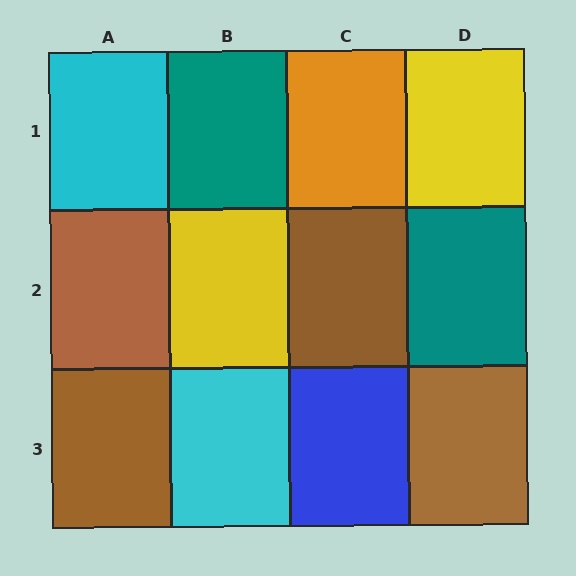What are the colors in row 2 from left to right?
Brown, yellow, brown, teal.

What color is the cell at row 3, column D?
Brown.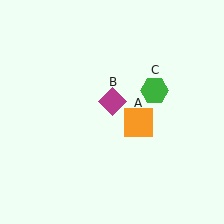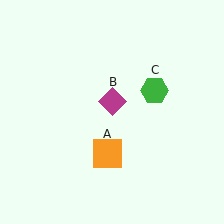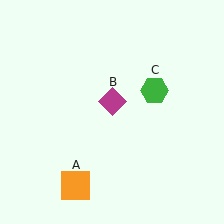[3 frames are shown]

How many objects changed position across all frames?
1 object changed position: orange square (object A).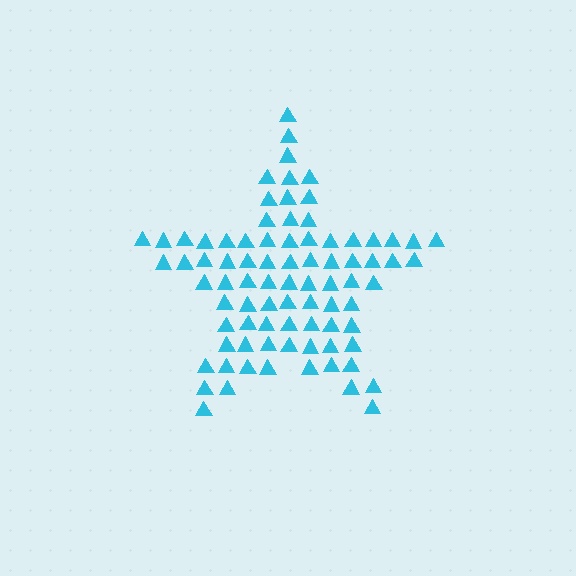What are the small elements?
The small elements are triangles.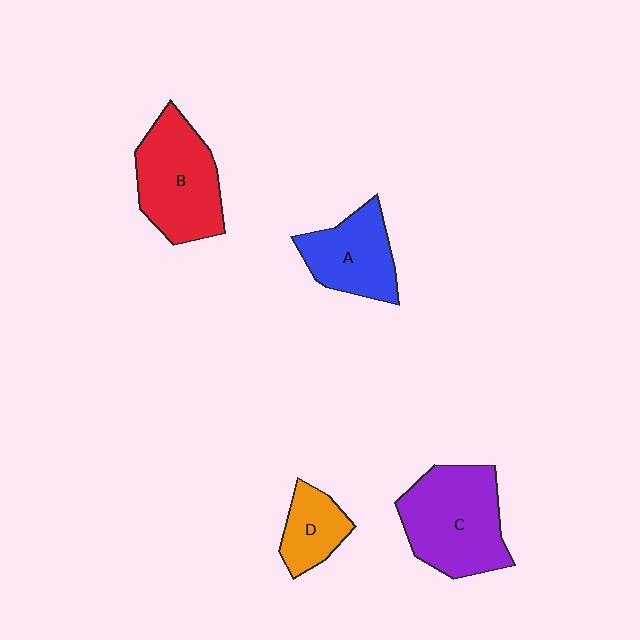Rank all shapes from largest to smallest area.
From largest to smallest: C (purple), B (red), A (blue), D (orange).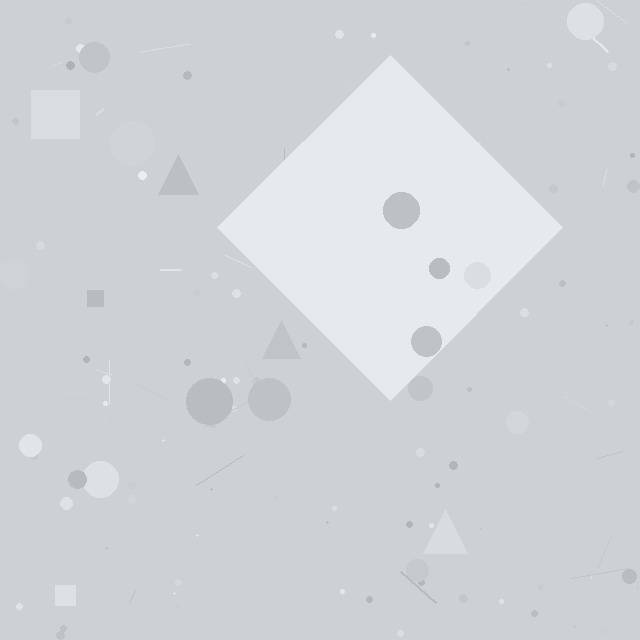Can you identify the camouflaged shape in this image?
The camouflaged shape is a diamond.